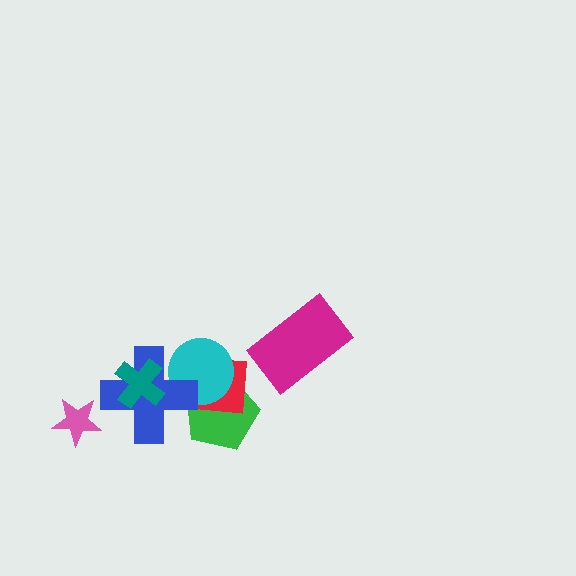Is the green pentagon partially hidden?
Yes, it is partially covered by another shape.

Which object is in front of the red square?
The cyan circle is in front of the red square.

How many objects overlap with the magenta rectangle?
0 objects overlap with the magenta rectangle.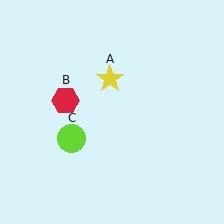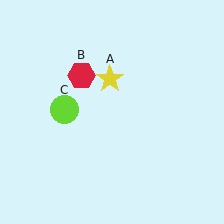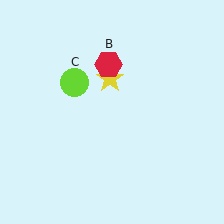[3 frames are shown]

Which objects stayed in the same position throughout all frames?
Yellow star (object A) remained stationary.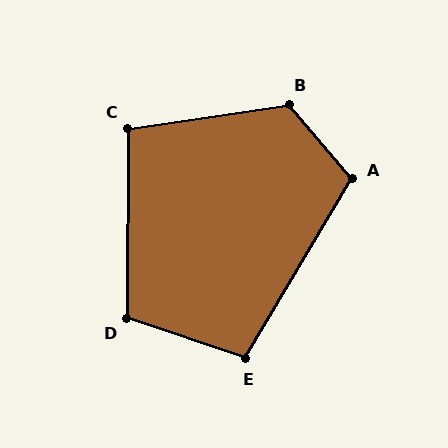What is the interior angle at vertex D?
Approximately 108 degrees (obtuse).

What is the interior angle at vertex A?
Approximately 109 degrees (obtuse).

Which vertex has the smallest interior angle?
C, at approximately 99 degrees.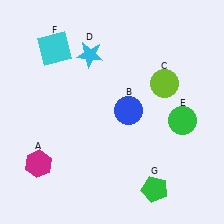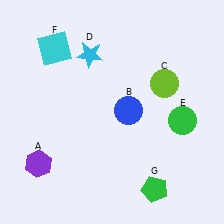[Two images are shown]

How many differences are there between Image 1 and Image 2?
There is 1 difference between the two images.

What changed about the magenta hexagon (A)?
In Image 1, A is magenta. In Image 2, it changed to purple.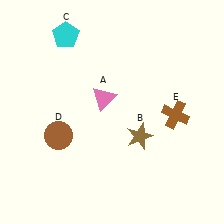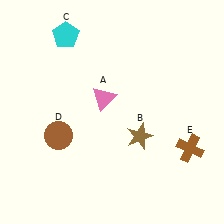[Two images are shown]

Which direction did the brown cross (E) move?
The brown cross (E) moved down.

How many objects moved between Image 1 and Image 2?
1 object moved between the two images.